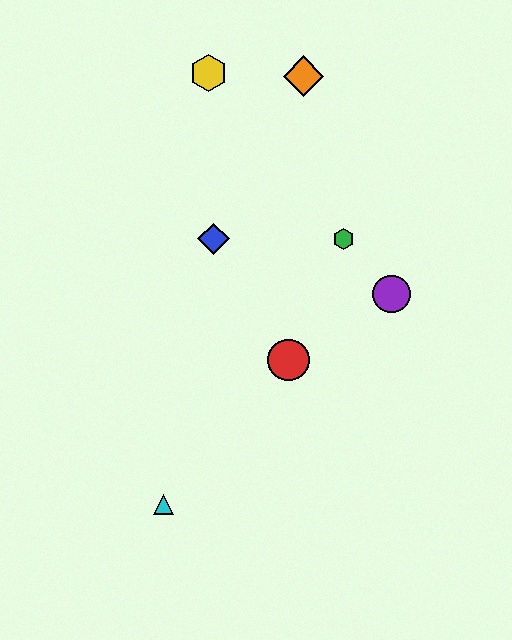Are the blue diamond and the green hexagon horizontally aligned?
Yes, both are at y≈239.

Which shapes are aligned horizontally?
The blue diamond, the green hexagon are aligned horizontally.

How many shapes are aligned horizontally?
2 shapes (the blue diamond, the green hexagon) are aligned horizontally.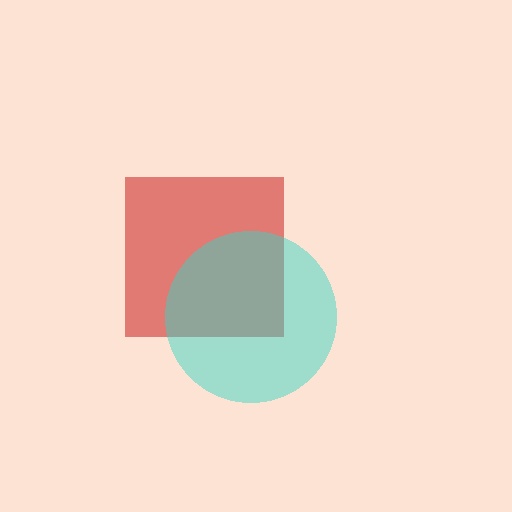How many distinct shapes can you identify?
There are 2 distinct shapes: a red square, a cyan circle.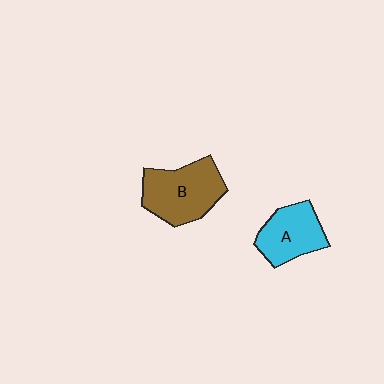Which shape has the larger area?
Shape B (brown).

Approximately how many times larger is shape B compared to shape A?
Approximately 1.3 times.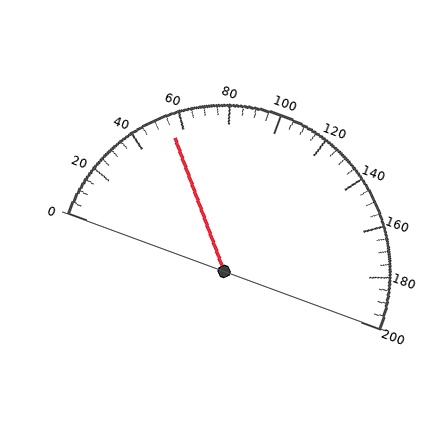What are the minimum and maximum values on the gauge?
The gauge ranges from 0 to 200.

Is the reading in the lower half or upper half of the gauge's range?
The reading is in the lower half of the range (0 to 200).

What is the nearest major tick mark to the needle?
The nearest major tick mark is 60.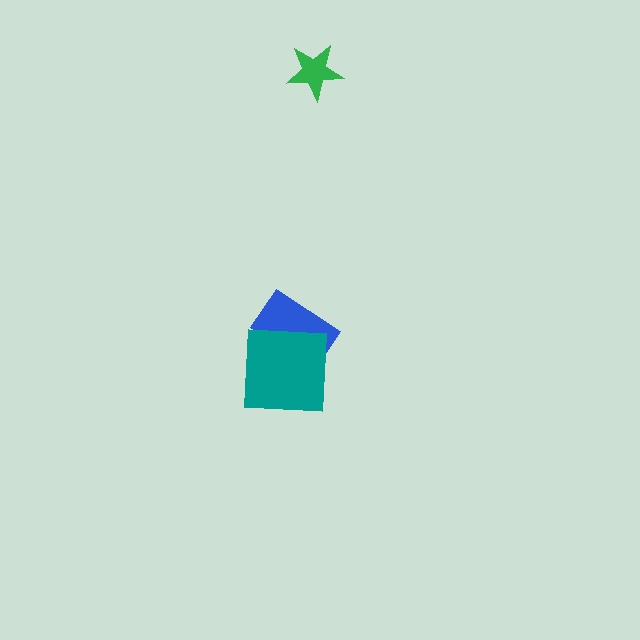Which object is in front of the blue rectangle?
The teal square is in front of the blue rectangle.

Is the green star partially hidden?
No, no other shape covers it.